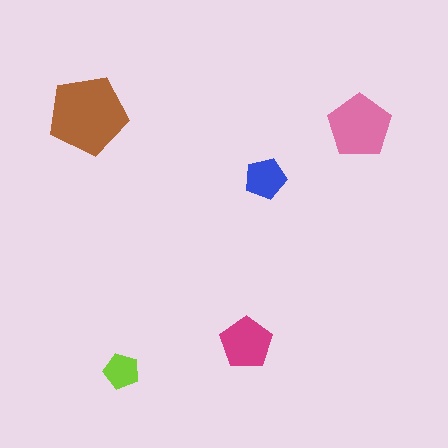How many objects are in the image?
There are 5 objects in the image.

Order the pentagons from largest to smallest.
the brown one, the pink one, the magenta one, the blue one, the lime one.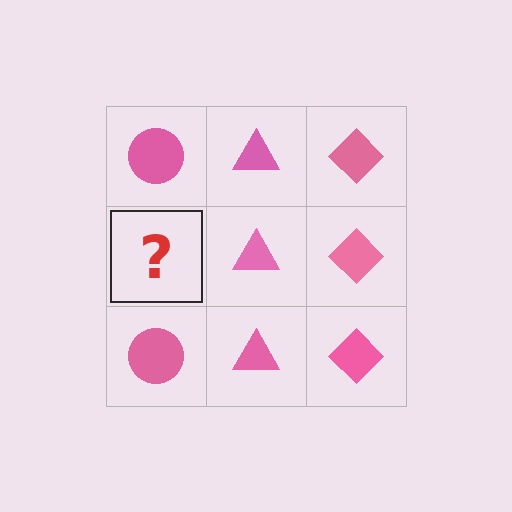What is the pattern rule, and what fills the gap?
The rule is that each column has a consistent shape. The gap should be filled with a pink circle.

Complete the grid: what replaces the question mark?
The question mark should be replaced with a pink circle.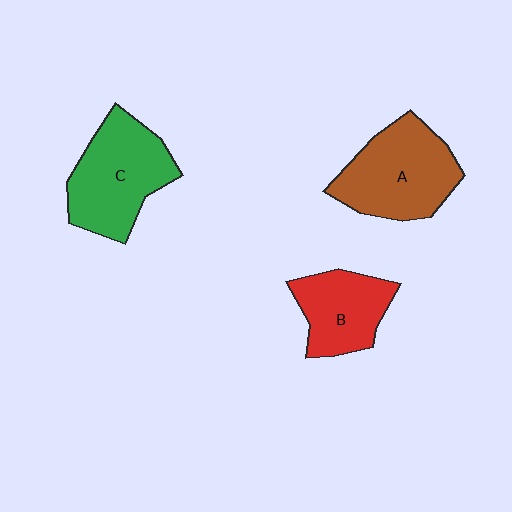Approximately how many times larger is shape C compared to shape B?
Approximately 1.4 times.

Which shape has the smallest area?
Shape B (red).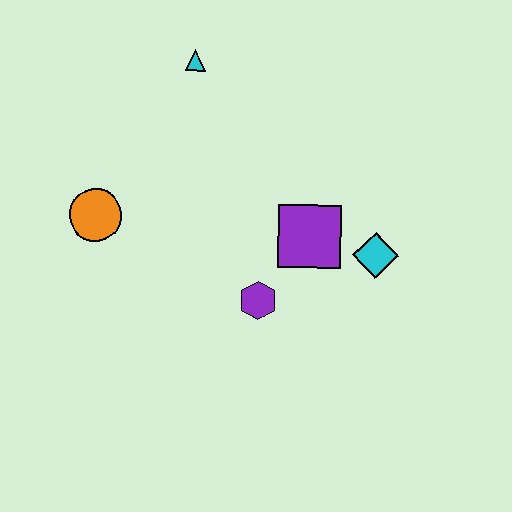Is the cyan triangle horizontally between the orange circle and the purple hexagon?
Yes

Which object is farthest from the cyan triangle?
The cyan diamond is farthest from the cyan triangle.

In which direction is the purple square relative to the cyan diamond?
The purple square is to the left of the cyan diamond.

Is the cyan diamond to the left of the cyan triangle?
No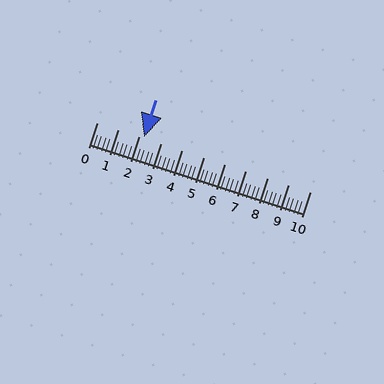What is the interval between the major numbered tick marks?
The major tick marks are spaced 1 units apart.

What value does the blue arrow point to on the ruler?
The blue arrow points to approximately 2.2.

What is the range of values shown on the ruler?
The ruler shows values from 0 to 10.